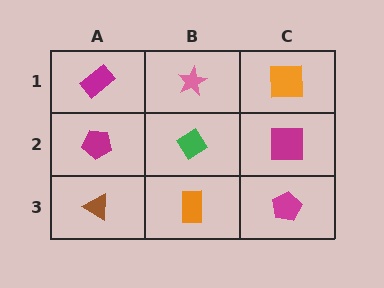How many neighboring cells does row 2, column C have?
3.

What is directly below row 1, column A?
A magenta pentagon.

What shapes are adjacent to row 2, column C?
An orange square (row 1, column C), a magenta pentagon (row 3, column C), a green diamond (row 2, column B).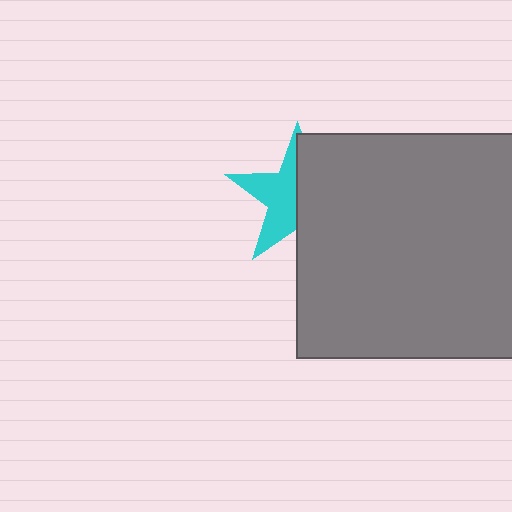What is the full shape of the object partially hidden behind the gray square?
The partially hidden object is a cyan star.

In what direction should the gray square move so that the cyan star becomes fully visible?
The gray square should move right. That is the shortest direction to clear the overlap and leave the cyan star fully visible.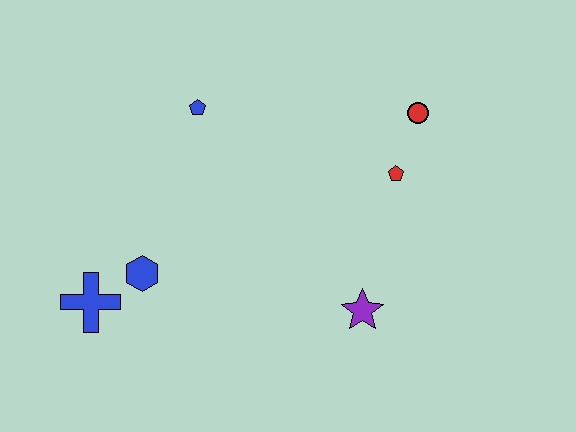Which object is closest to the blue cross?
The blue hexagon is closest to the blue cross.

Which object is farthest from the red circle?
The blue cross is farthest from the red circle.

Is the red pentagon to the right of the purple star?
Yes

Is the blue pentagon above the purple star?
Yes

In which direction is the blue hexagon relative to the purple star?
The blue hexagon is to the left of the purple star.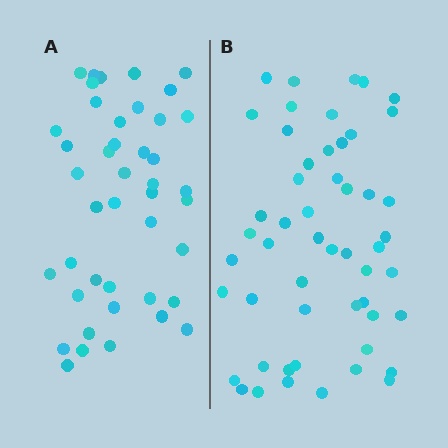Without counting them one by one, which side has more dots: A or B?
Region B (the right region) has more dots.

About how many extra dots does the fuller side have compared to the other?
Region B has roughly 8 or so more dots than region A.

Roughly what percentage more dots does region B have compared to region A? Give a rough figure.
About 20% more.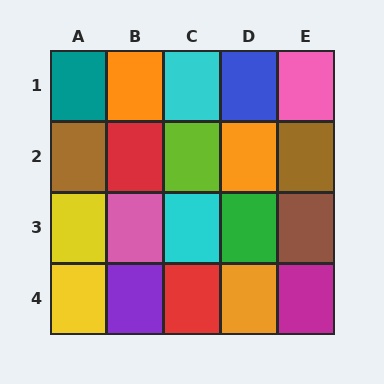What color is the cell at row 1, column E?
Pink.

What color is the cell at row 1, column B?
Orange.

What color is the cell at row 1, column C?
Cyan.